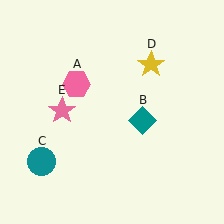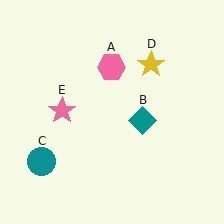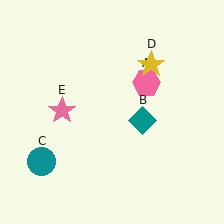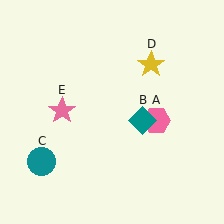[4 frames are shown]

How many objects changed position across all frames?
1 object changed position: pink hexagon (object A).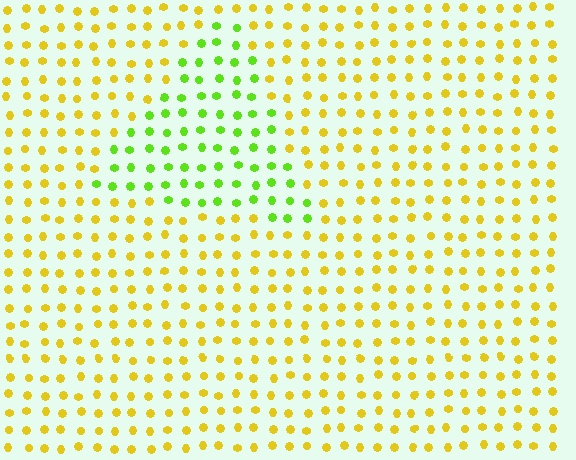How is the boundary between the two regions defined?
The boundary is defined purely by a slight shift in hue (about 48 degrees). Spacing, size, and orientation are identical on both sides.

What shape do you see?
I see a triangle.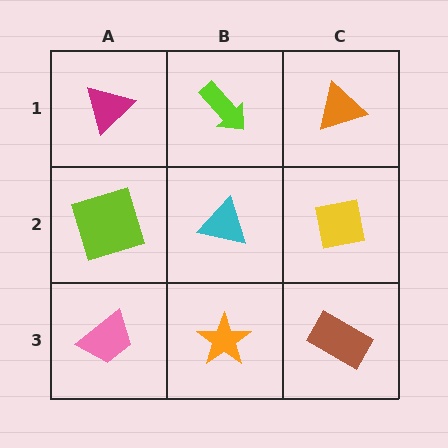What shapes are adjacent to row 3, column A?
A lime square (row 2, column A), an orange star (row 3, column B).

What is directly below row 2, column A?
A pink trapezoid.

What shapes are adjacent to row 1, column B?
A cyan triangle (row 2, column B), a magenta triangle (row 1, column A), an orange triangle (row 1, column C).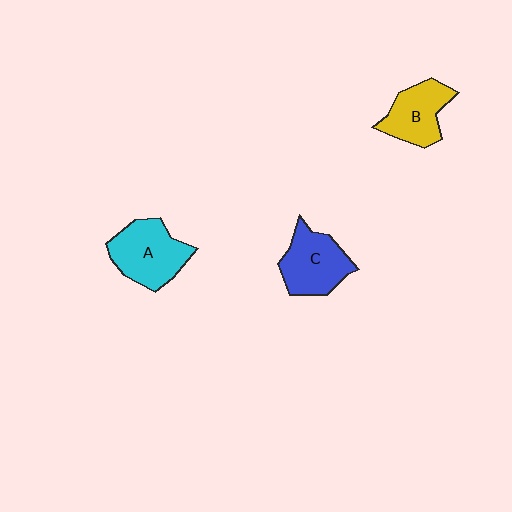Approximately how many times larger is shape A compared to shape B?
Approximately 1.2 times.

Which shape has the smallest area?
Shape B (yellow).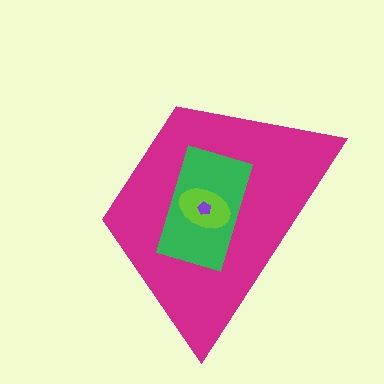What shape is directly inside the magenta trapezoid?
The green rectangle.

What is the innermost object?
The purple pentagon.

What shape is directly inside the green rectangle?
The lime ellipse.